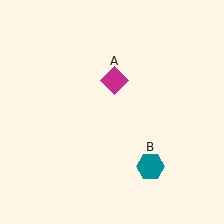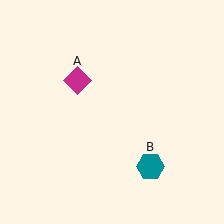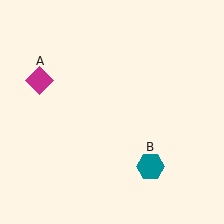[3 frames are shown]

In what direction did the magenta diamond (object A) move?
The magenta diamond (object A) moved left.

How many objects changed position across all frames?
1 object changed position: magenta diamond (object A).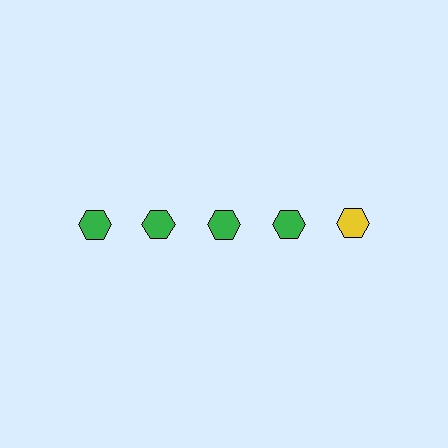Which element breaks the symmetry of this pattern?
The yellow hexagon in the top row, rightmost column breaks the symmetry. All other shapes are green hexagons.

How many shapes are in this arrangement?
There are 5 shapes arranged in a grid pattern.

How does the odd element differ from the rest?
It has a different color: yellow instead of green.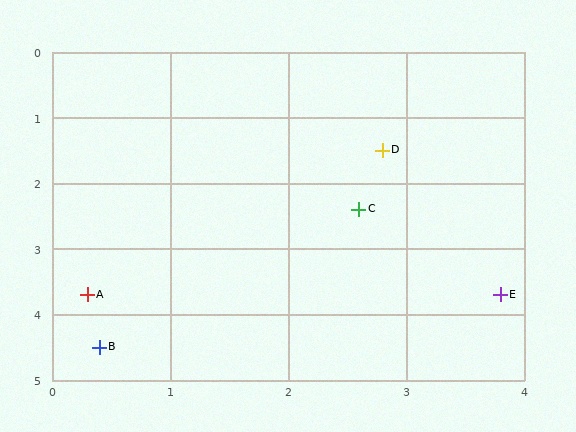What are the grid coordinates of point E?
Point E is at approximately (3.8, 3.7).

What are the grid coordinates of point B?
Point B is at approximately (0.4, 4.5).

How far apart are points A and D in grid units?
Points A and D are about 3.3 grid units apart.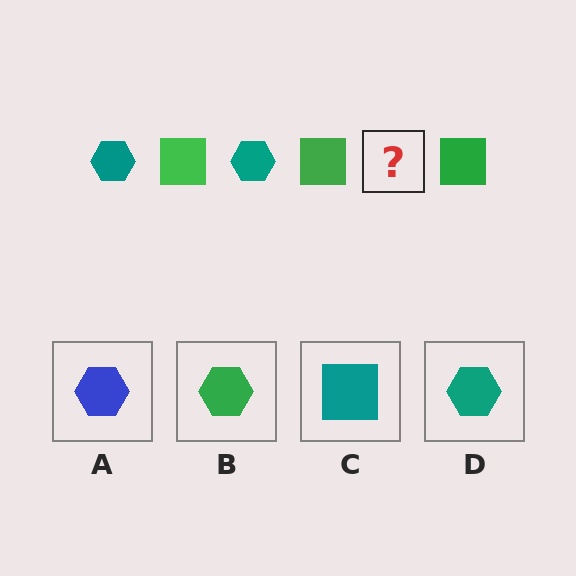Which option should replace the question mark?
Option D.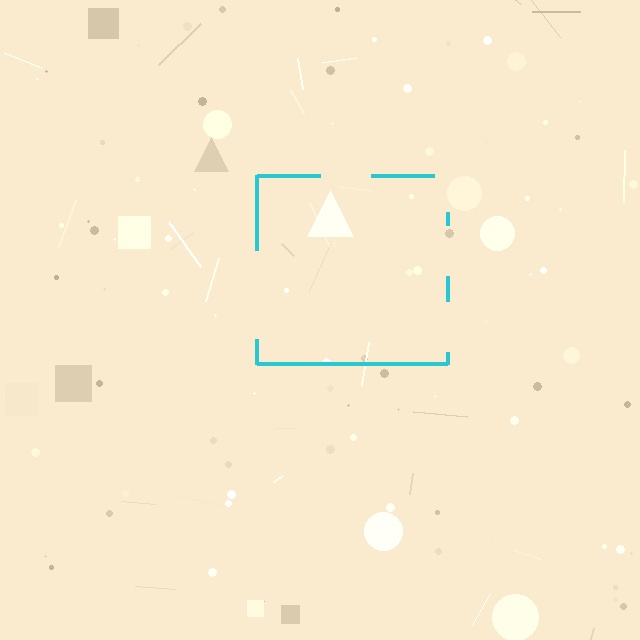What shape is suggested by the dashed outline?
The dashed outline suggests a square.